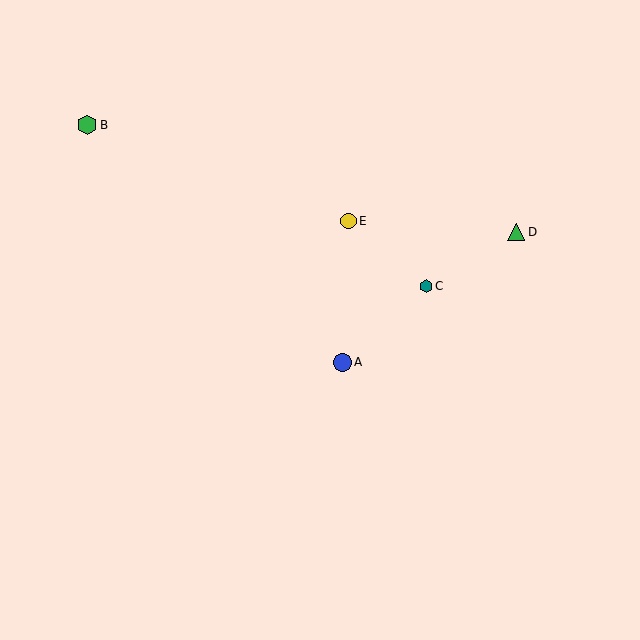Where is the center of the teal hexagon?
The center of the teal hexagon is at (426, 286).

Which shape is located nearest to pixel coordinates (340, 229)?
The yellow circle (labeled E) at (349, 221) is nearest to that location.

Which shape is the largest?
The green hexagon (labeled B) is the largest.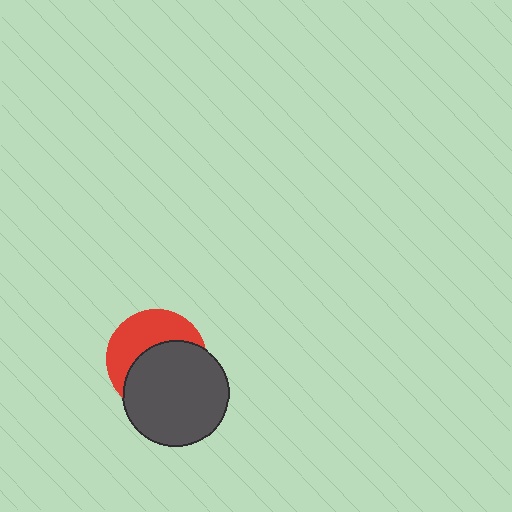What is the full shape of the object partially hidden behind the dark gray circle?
The partially hidden object is a red circle.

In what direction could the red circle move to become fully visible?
The red circle could move toward the upper-left. That would shift it out from behind the dark gray circle entirely.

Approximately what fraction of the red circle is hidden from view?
Roughly 56% of the red circle is hidden behind the dark gray circle.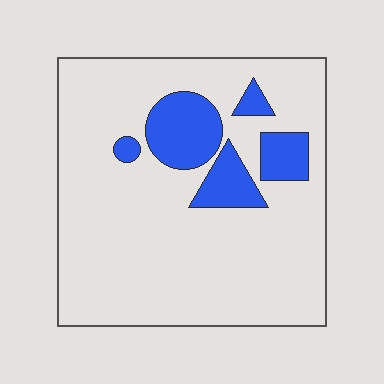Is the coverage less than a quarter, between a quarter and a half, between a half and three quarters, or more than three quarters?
Less than a quarter.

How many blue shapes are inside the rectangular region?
5.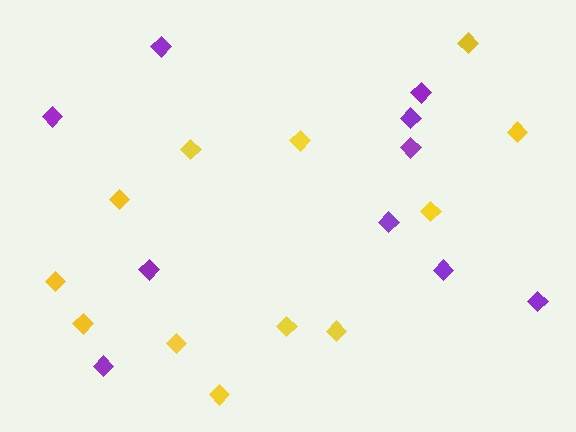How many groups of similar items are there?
There are 2 groups: one group of yellow diamonds (12) and one group of purple diamonds (10).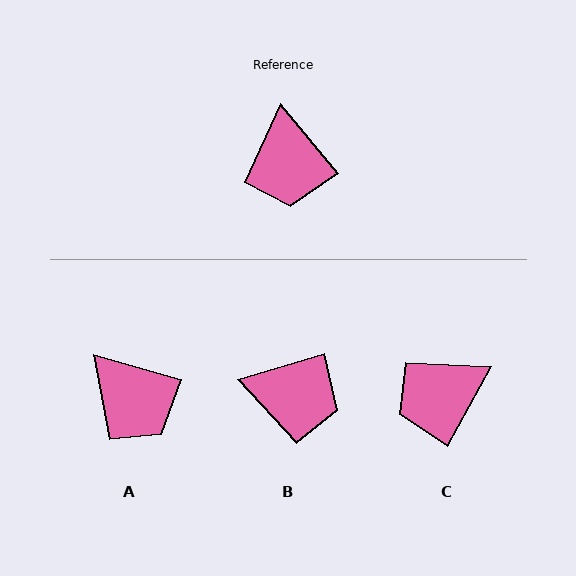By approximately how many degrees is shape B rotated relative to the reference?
Approximately 67 degrees counter-clockwise.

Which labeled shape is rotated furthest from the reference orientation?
C, about 68 degrees away.